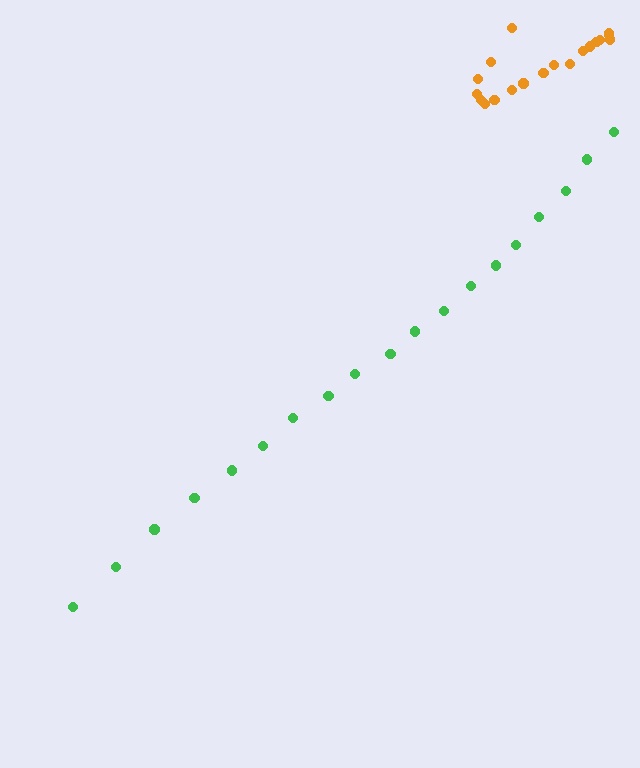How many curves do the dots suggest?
There are 2 distinct paths.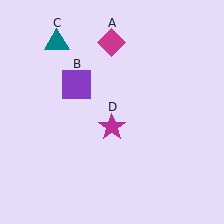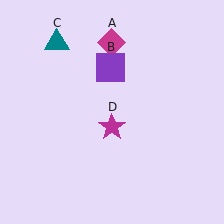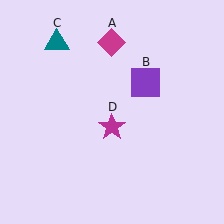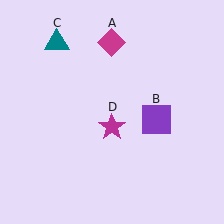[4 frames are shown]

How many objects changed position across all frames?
1 object changed position: purple square (object B).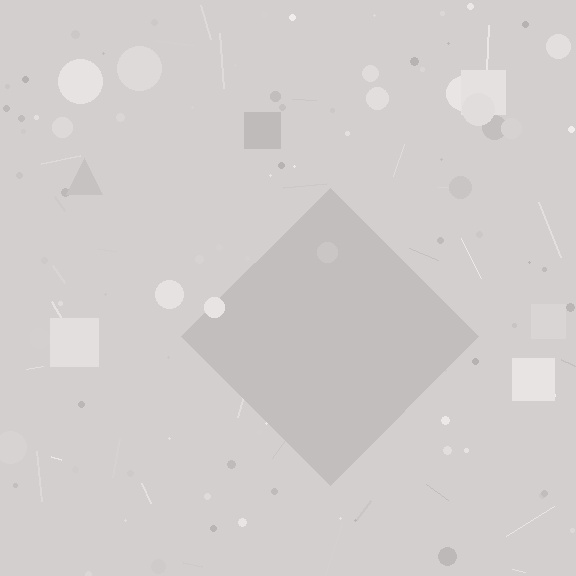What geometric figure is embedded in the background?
A diamond is embedded in the background.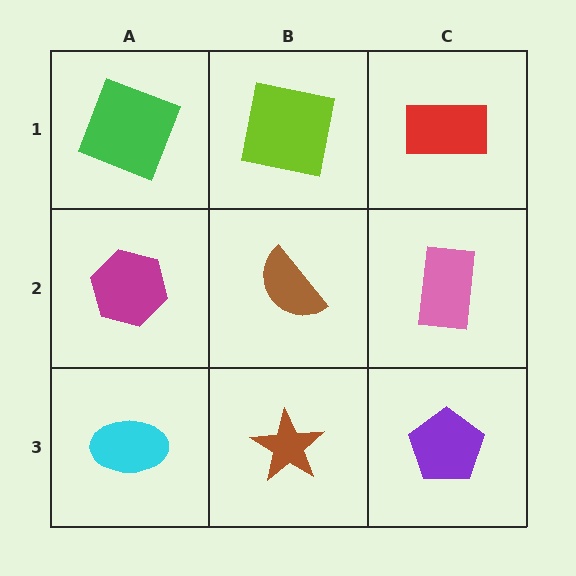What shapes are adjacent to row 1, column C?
A pink rectangle (row 2, column C), a lime square (row 1, column B).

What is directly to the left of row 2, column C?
A brown semicircle.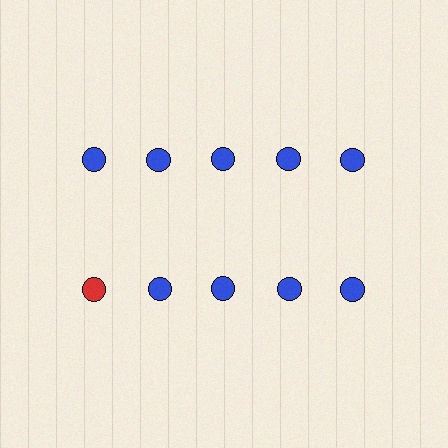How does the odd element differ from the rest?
It has a different color: red instead of blue.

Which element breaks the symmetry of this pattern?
The red circle in the second row, leftmost column breaks the symmetry. All other shapes are blue circles.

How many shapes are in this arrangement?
There are 10 shapes arranged in a grid pattern.